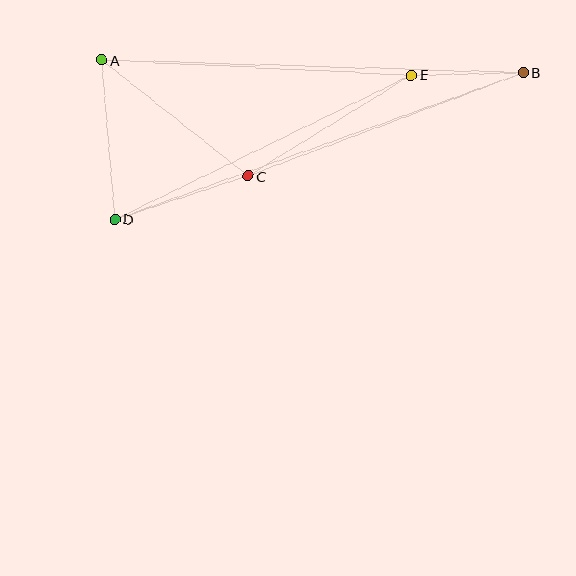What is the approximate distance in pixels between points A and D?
The distance between A and D is approximately 160 pixels.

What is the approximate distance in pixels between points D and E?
The distance between D and E is approximately 329 pixels.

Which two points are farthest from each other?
Points B and D are farthest from each other.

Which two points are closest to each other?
Points B and E are closest to each other.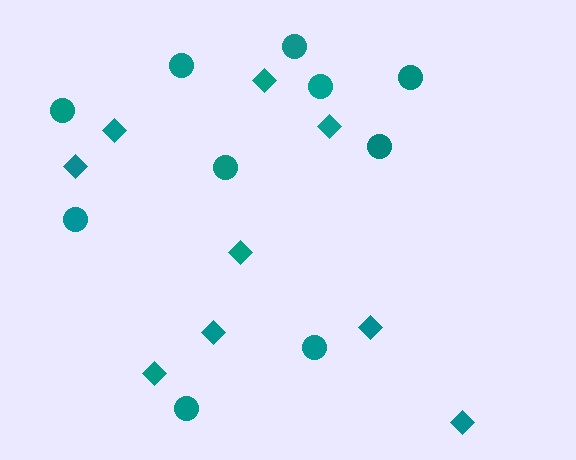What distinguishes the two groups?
There are 2 groups: one group of diamonds (9) and one group of circles (10).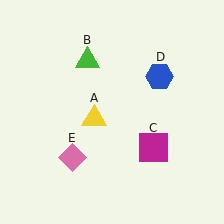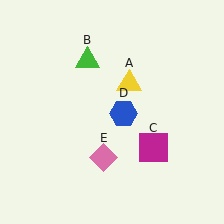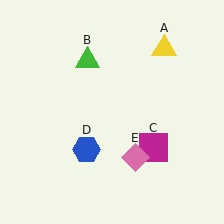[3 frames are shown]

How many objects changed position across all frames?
3 objects changed position: yellow triangle (object A), blue hexagon (object D), pink diamond (object E).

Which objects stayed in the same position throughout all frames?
Green triangle (object B) and magenta square (object C) remained stationary.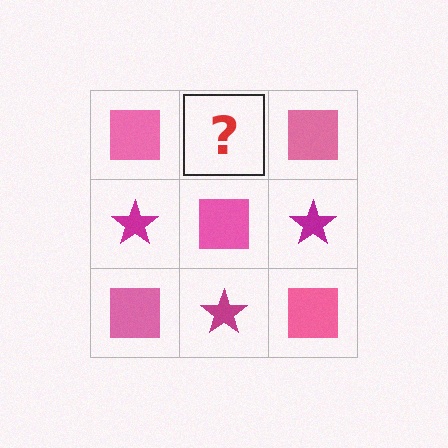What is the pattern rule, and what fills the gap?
The rule is that it alternates pink square and magenta star in a checkerboard pattern. The gap should be filled with a magenta star.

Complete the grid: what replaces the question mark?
The question mark should be replaced with a magenta star.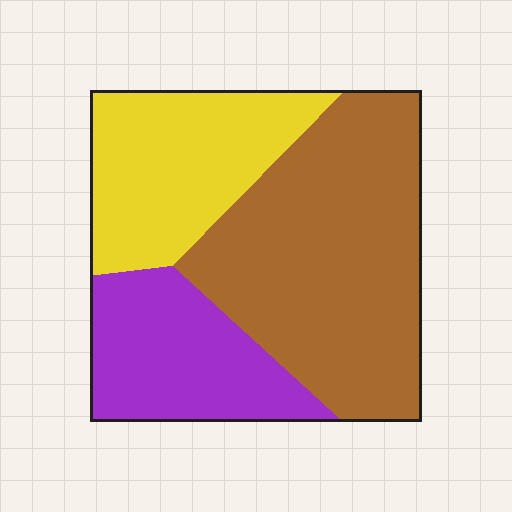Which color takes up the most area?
Brown, at roughly 50%.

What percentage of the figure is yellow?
Yellow covers around 25% of the figure.